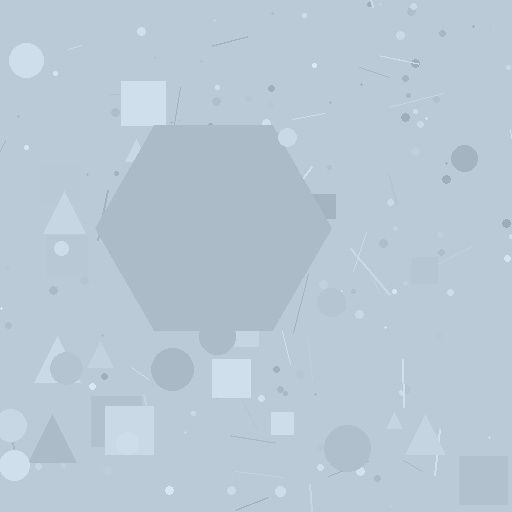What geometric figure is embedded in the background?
A hexagon is embedded in the background.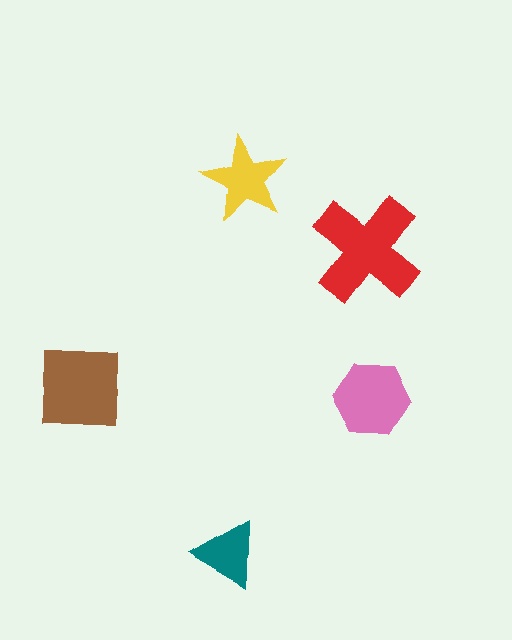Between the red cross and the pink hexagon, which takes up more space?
The red cross.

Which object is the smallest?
The teal triangle.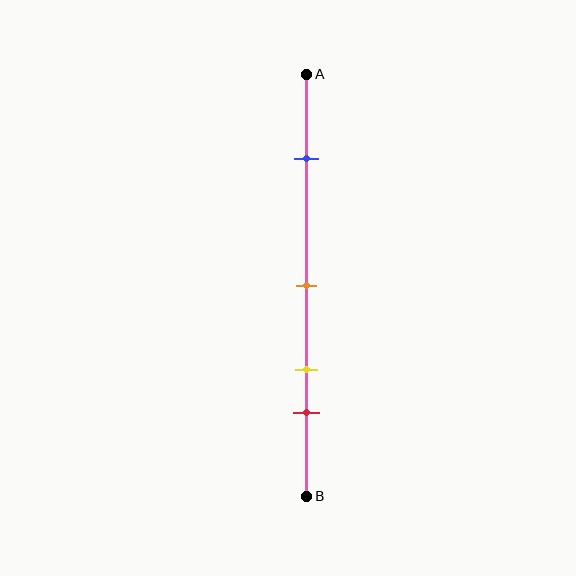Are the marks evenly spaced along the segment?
No, the marks are not evenly spaced.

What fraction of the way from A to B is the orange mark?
The orange mark is approximately 50% (0.5) of the way from A to B.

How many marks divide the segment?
There are 4 marks dividing the segment.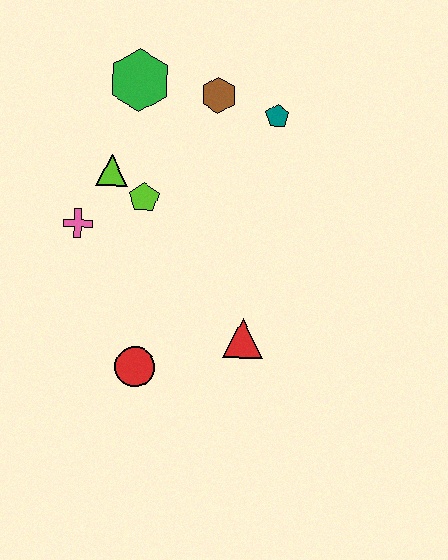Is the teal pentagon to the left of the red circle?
No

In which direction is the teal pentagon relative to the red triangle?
The teal pentagon is above the red triangle.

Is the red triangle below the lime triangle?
Yes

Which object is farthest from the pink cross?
The teal pentagon is farthest from the pink cross.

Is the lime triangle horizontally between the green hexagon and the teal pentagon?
No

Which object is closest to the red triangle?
The red circle is closest to the red triangle.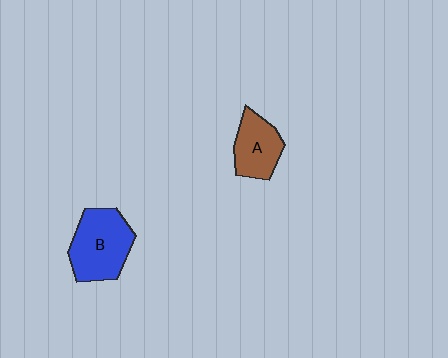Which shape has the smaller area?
Shape A (brown).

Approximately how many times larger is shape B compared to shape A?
Approximately 1.5 times.